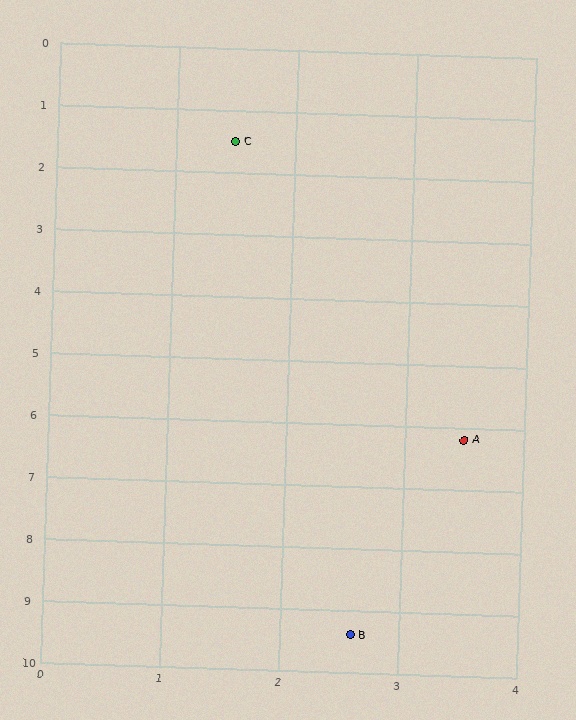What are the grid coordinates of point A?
Point A is at approximately (3.5, 6.2).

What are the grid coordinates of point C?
Point C is at approximately (1.5, 1.5).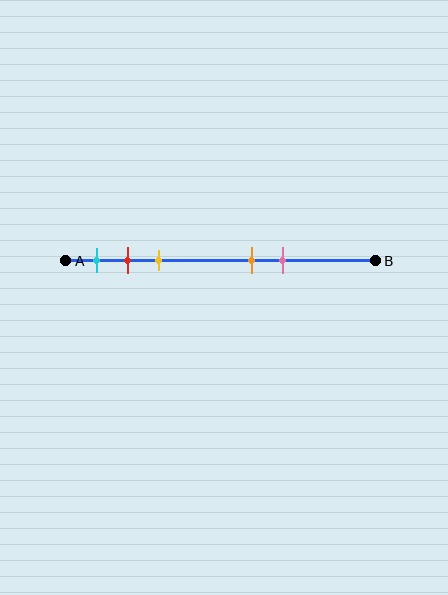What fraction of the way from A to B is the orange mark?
The orange mark is approximately 60% (0.6) of the way from A to B.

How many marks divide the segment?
There are 5 marks dividing the segment.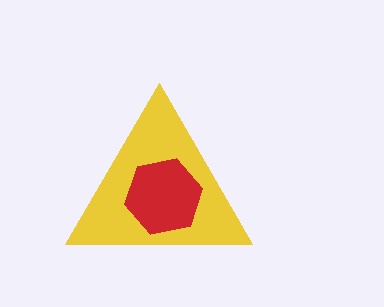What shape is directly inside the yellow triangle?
The red hexagon.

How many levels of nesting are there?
2.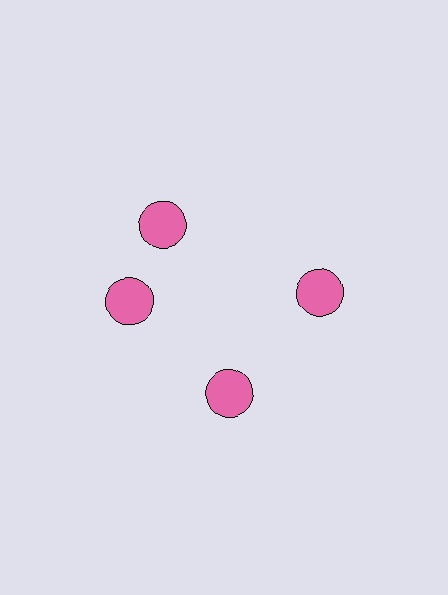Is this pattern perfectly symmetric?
No. The 4 pink circles are arranged in a ring, but one element near the 12 o'clock position is rotated out of alignment along the ring, breaking the 4-fold rotational symmetry.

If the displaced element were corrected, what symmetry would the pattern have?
It would have 4-fold rotational symmetry — the pattern would map onto itself every 90 degrees.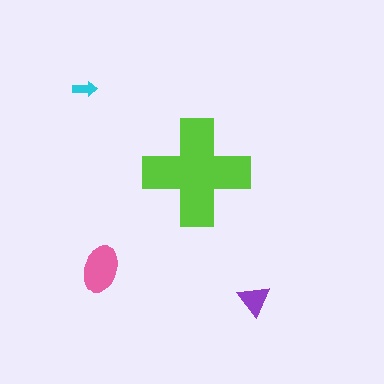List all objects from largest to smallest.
The lime cross, the pink ellipse, the purple triangle, the cyan arrow.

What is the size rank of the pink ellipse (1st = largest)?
2nd.